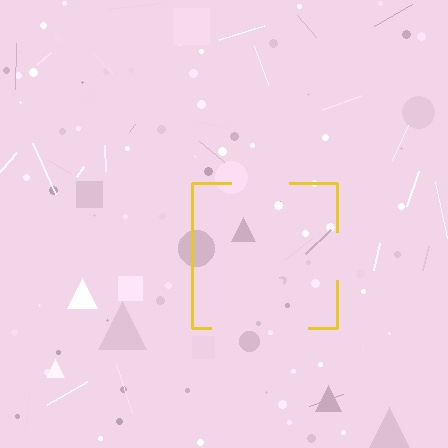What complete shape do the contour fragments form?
The contour fragments form a square.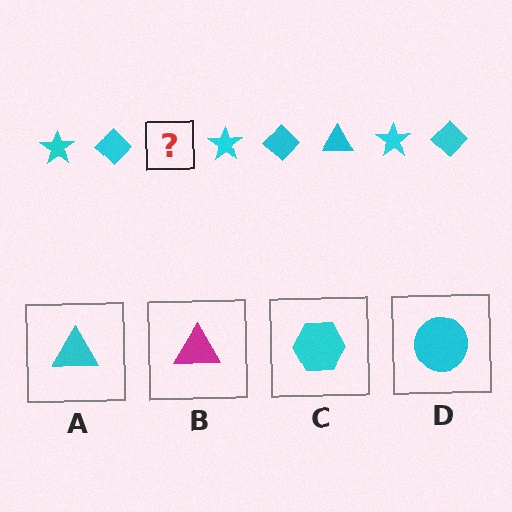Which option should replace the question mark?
Option A.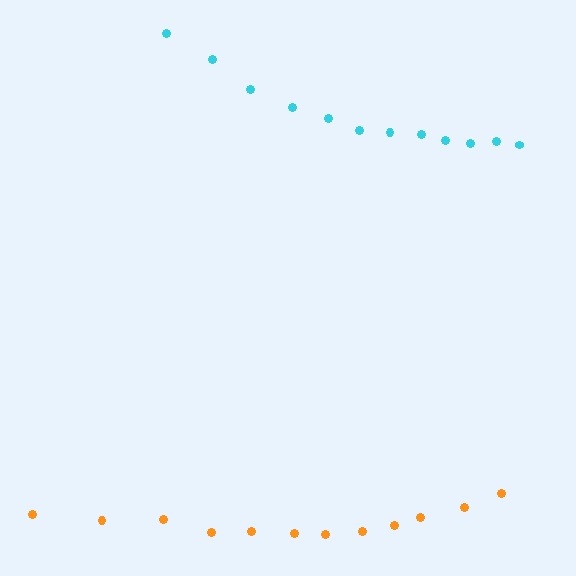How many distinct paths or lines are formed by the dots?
There are 2 distinct paths.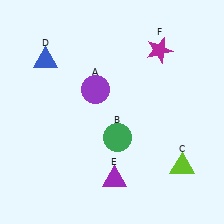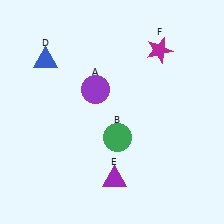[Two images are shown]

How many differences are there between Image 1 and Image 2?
There is 1 difference between the two images.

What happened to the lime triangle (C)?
The lime triangle (C) was removed in Image 2. It was in the bottom-right area of Image 1.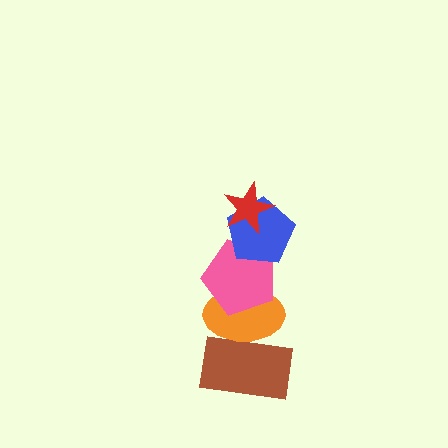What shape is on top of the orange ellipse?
The pink pentagon is on top of the orange ellipse.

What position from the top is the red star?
The red star is 1st from the top.